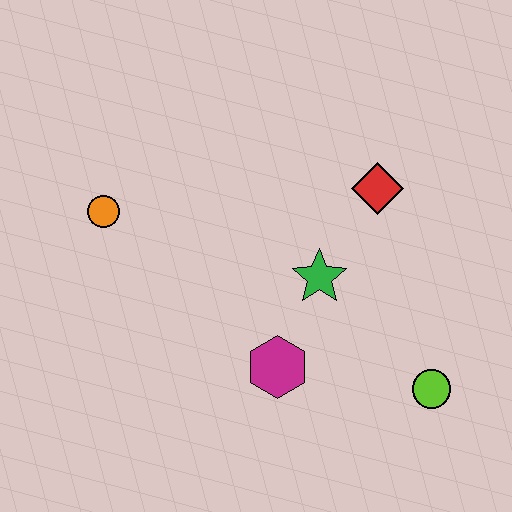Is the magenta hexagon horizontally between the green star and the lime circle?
No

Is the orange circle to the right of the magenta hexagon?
No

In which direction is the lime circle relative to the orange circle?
The lime circle is to the right of the orange circle.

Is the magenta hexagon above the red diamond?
No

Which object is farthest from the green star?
The orange circle is farthest from the green star.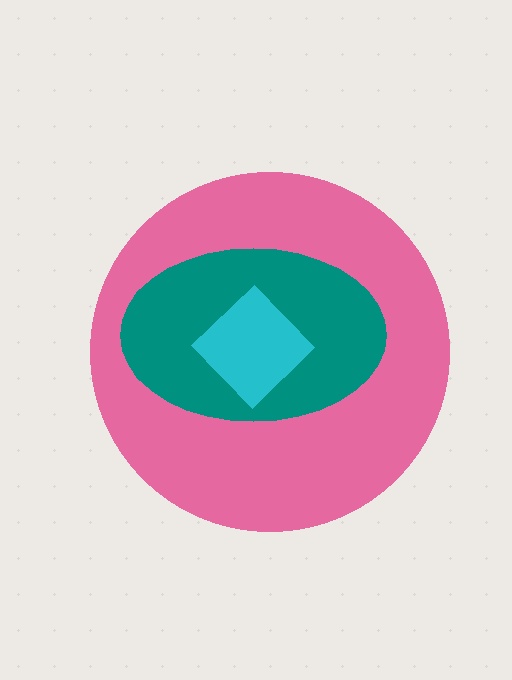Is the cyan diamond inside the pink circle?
Yes.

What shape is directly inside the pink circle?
The teal ellipse.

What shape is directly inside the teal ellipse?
The cyan diamond.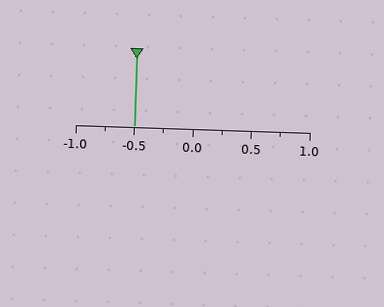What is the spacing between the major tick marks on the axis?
The major ticks are spaced 0.5 apart.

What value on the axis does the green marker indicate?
The marker indicates approximately -0.5.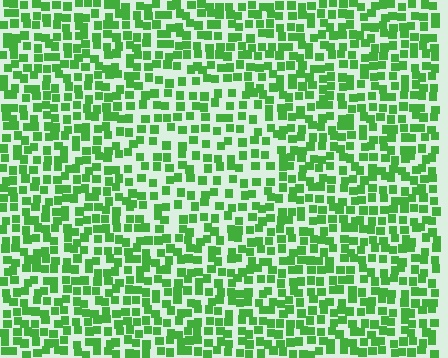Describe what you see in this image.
The image contains small green elements arranged at two different densities. A circle-shaped region is visible where the elements are less densely packed than the surrounding area.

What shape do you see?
I see a circle.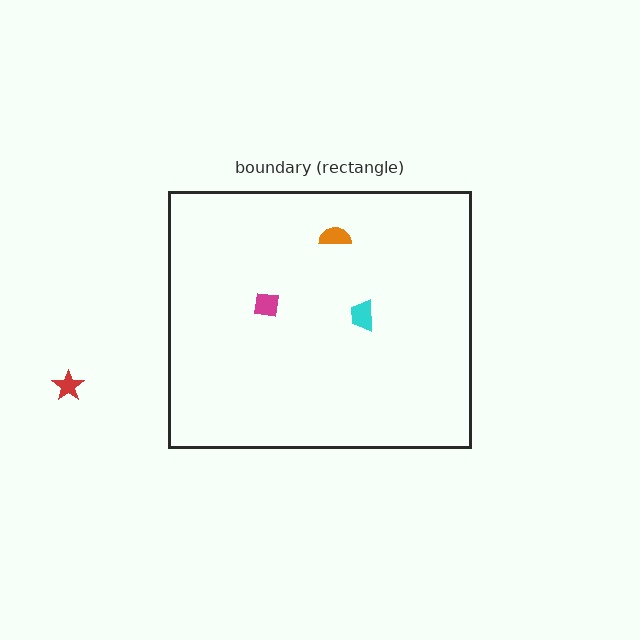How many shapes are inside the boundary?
3 inside, 1 outside.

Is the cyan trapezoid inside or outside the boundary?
Inside.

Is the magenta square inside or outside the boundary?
Inside.